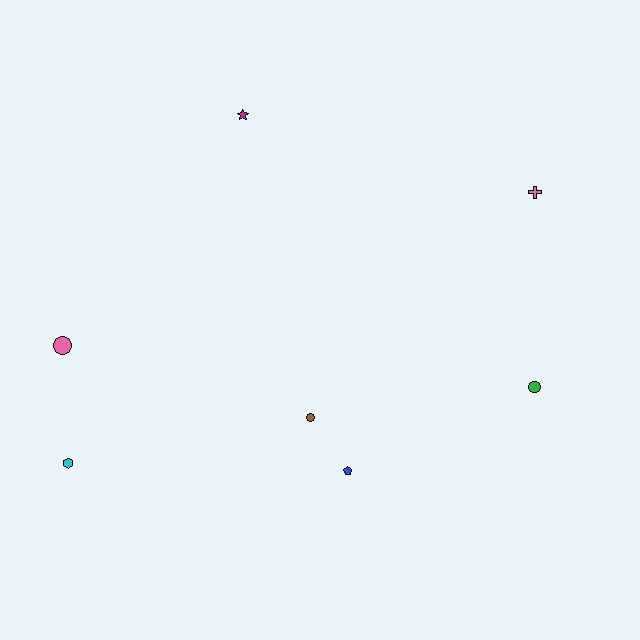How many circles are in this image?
There are 3 circles.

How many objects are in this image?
There are 7 objects.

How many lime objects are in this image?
There are no lime objects.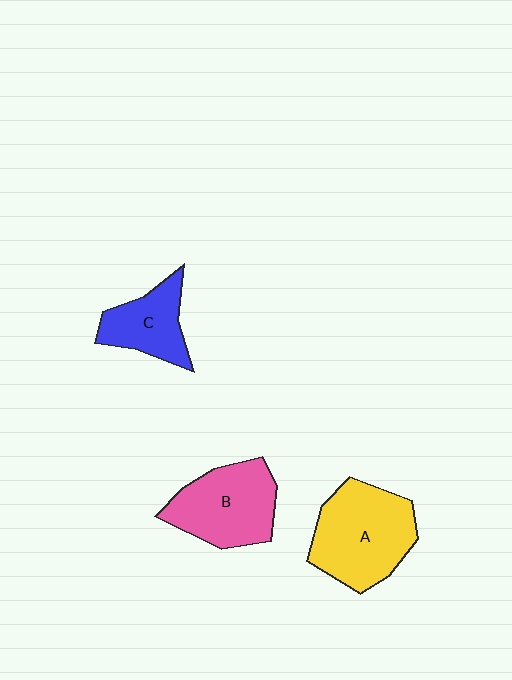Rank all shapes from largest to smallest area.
From largest to smallest: A (yellow), B (pink), C (blue).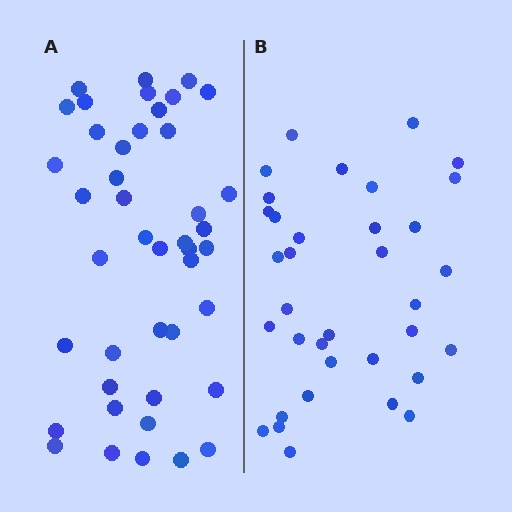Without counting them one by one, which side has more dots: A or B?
Region A (the left region) has more dots.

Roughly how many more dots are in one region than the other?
Region A has roughly 8 or so more dots than region B.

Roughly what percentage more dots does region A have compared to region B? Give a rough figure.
About 25% more.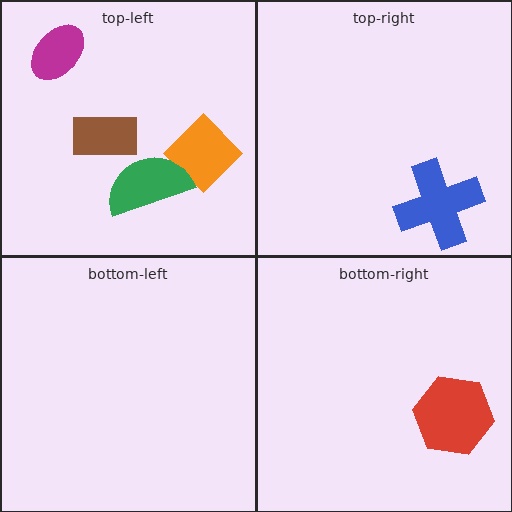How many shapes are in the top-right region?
1.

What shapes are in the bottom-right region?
The red hexagon.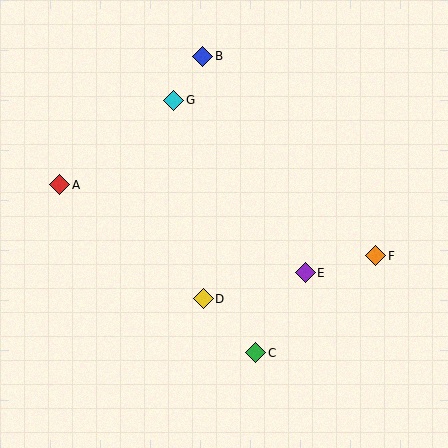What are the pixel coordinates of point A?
Point A is at (60, 185).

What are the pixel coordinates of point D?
Point D is at (203, 299).